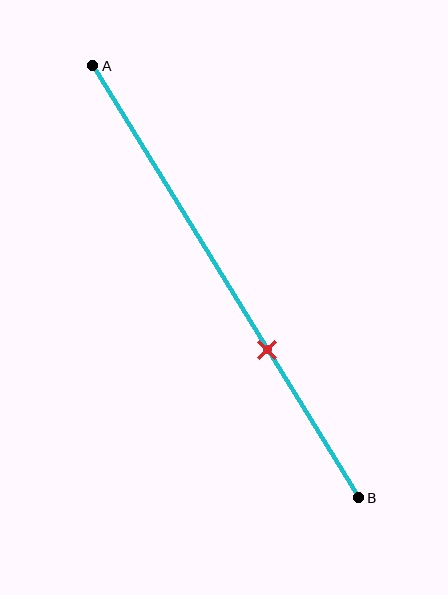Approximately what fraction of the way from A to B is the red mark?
The red mark is approximately 65% of the way from A to B.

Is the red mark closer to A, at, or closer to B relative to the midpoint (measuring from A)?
The red mark is closer to point B than the midpoint of segment AB.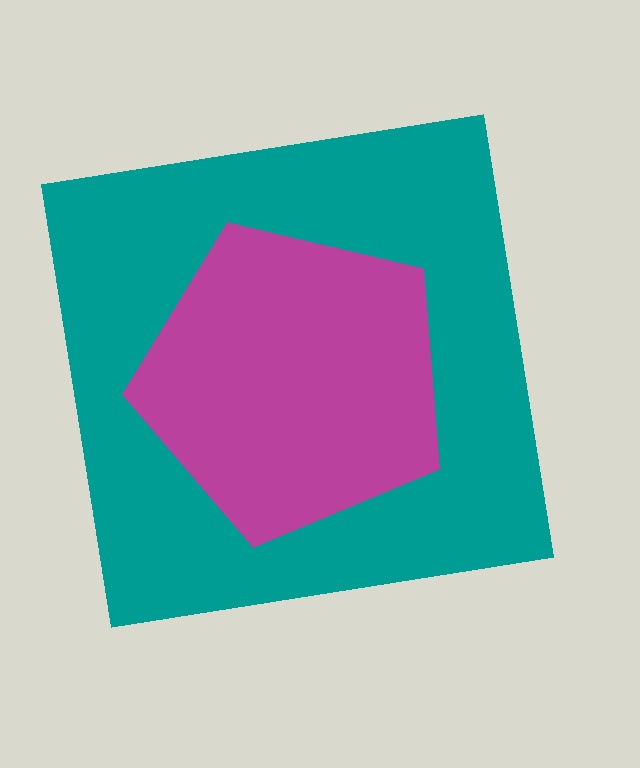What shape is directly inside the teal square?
The magenta pentagon.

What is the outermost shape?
The teal square.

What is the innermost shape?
The magenta pentagon.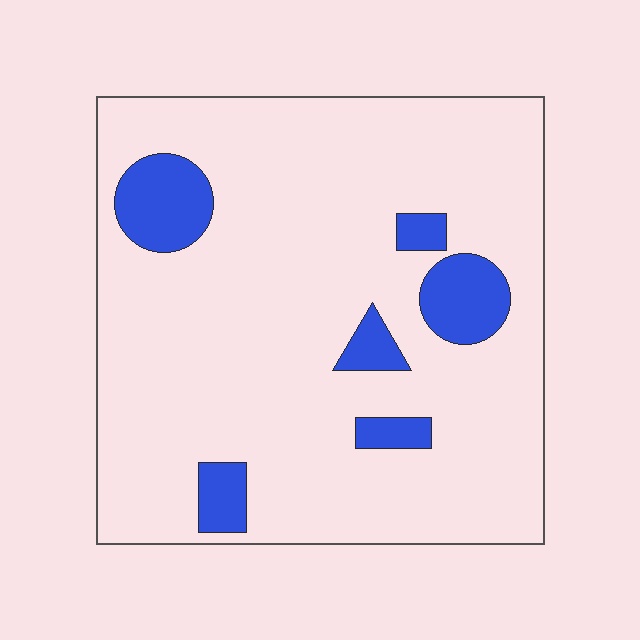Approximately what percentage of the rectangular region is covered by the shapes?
Approximately 10%.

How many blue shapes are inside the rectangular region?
6.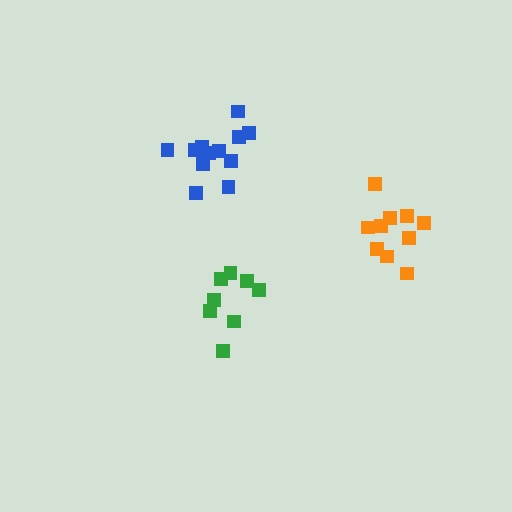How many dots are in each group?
Group 1: 12 dots, Group 2: 10 dots, Group 3: 8 dots (30 total).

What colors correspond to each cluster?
The clusters are colored: blue, orange, green.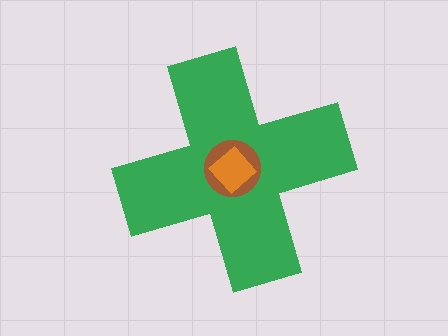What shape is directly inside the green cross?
The brown circle.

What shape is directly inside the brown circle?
The orange diamond.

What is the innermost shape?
The orange diamond.